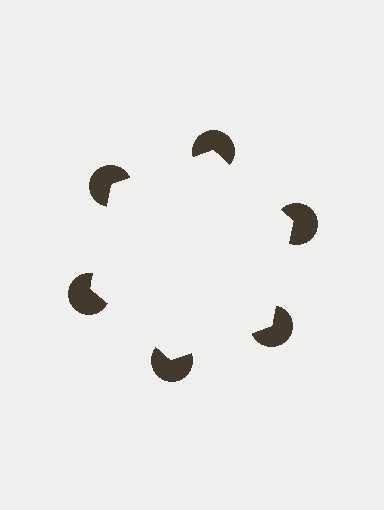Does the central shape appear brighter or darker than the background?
It typically appears slightly brighter than the background, even though no actual brightness change is drawn.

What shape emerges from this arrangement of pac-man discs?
An illusory hexagon — its edges are inferred from the aligned wedge cuts in the pac-man discs, not physically drawn.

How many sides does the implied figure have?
6 sides.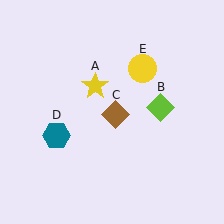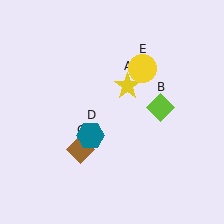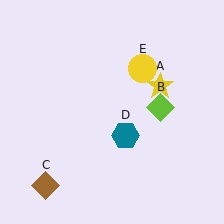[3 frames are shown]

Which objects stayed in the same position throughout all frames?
Lime diamond (object B) and yellow circle (object E) remained stationary.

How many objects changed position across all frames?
3 objects changed position: yellow star (object A), brown diamond (object C), teal hexagon (object D).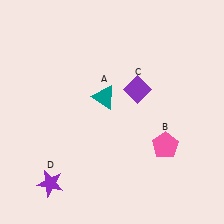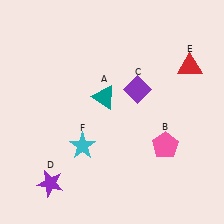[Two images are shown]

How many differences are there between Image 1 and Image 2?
There are 2 differences between the two images.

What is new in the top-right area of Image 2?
A red triangle (E) was added in the top-right area of Image 2.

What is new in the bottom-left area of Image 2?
A cyan star (F) was added in the bottom-left area of Image 2.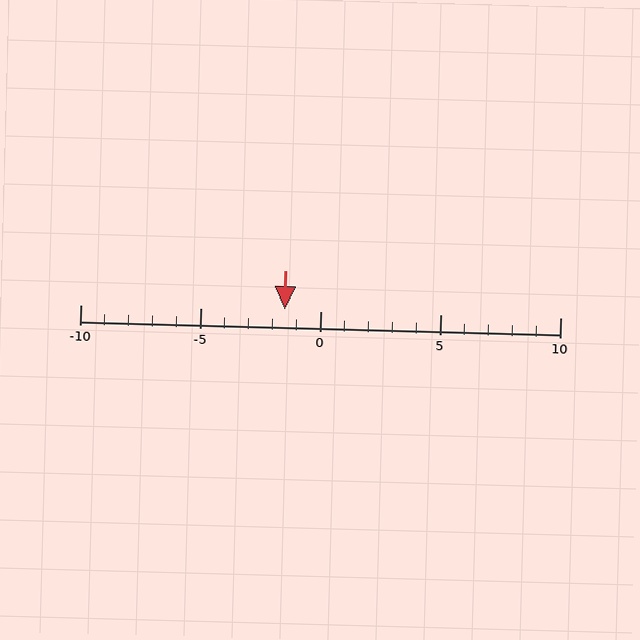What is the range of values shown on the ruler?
The ruler shows values from -10 to 10.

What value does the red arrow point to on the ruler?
The red arrow points to approximately -2.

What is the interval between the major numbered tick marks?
The major tick marks are spaced 5 units apart.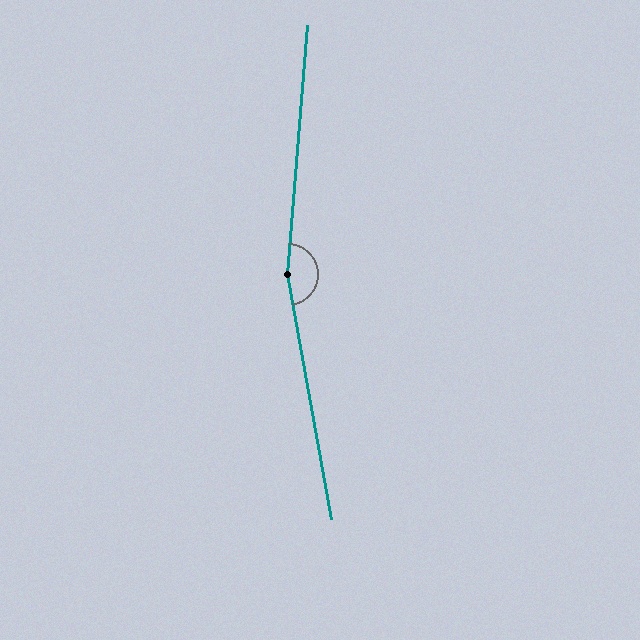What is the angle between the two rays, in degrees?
Approximately 165 degrees.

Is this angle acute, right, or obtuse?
It is obtuse.